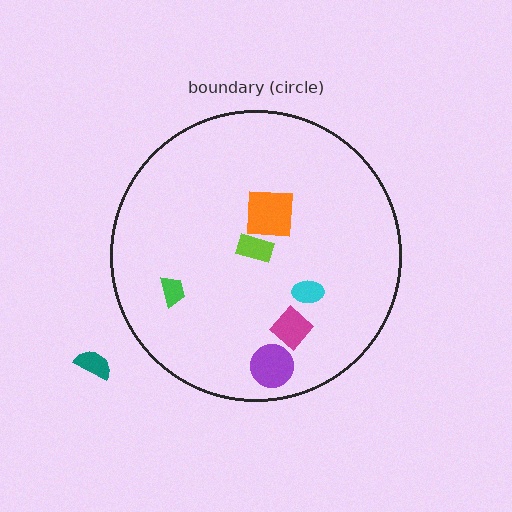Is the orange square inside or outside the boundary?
Inside.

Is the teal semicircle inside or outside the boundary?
Outside.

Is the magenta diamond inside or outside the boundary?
Inside.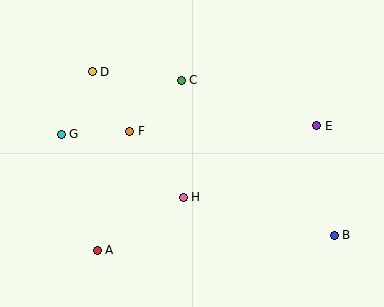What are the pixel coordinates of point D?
Point D is at (92, 72).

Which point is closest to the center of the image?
Point H at (183, 197) is closest to the center.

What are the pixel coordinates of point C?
Point C is at (181, 80).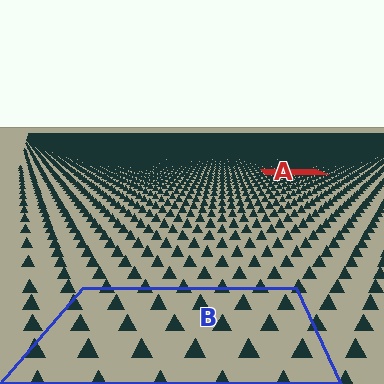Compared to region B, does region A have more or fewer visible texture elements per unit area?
Region A has more texture elements per unit area — they are packed more densely because it is farther away.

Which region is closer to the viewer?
Region B is closer. The texture elements there are larger and more spread out.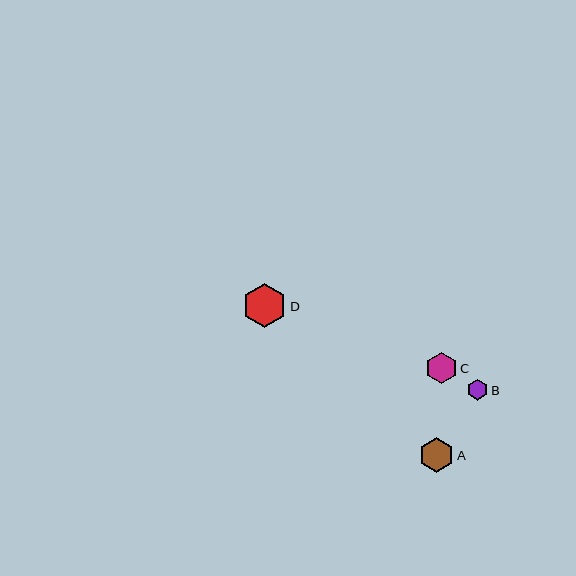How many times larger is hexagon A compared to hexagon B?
Hexagon A is approximately 1.7 times the size of hexagon B.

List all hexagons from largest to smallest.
From largest to smallest: D, A, C, B.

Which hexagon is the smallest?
Hexagon B is the smallest with a size of approximately 21 pixels.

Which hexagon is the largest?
Hexagon D is the largest with a size of approximately 44 pixels.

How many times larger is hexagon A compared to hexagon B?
Hexagon A is approximately 1.7 times the size of hexagon B.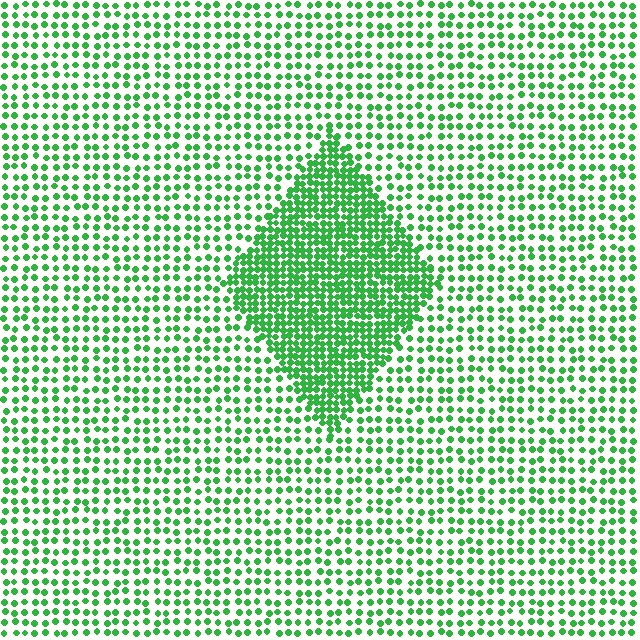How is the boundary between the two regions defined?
The boundary is defined by a change in element density (approximately 2.3x ratio). All elements are the same color, size, and shape.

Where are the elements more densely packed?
The elements are more densely packed inside the diamond boundary.